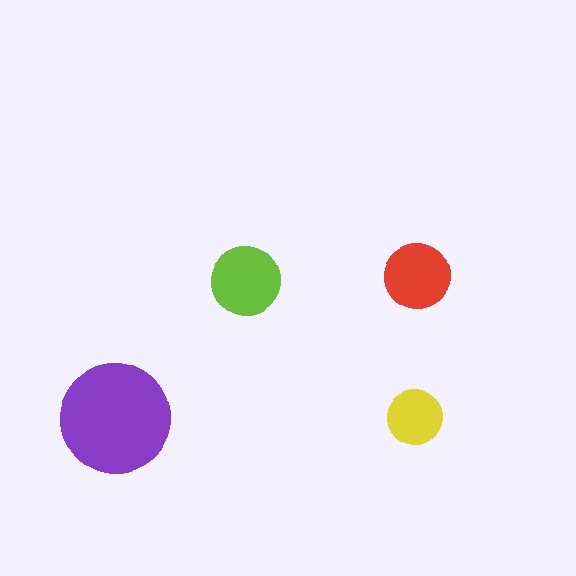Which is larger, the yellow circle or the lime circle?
The lime one.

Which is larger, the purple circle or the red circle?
The purple one.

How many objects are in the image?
There are 4 objects in the image.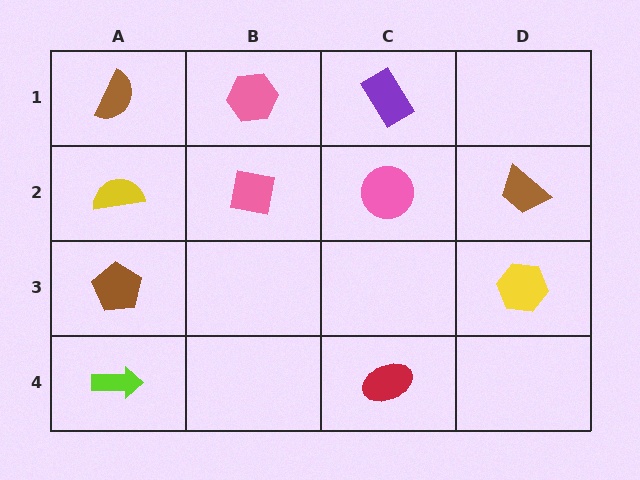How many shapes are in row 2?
4 shapes.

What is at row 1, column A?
A brown semicircle.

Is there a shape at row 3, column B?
No, that cell is empty.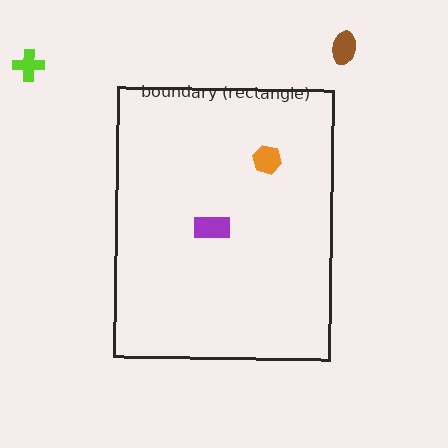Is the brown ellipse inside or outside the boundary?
Outside.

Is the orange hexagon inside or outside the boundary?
Inside.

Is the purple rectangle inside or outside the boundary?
Inside.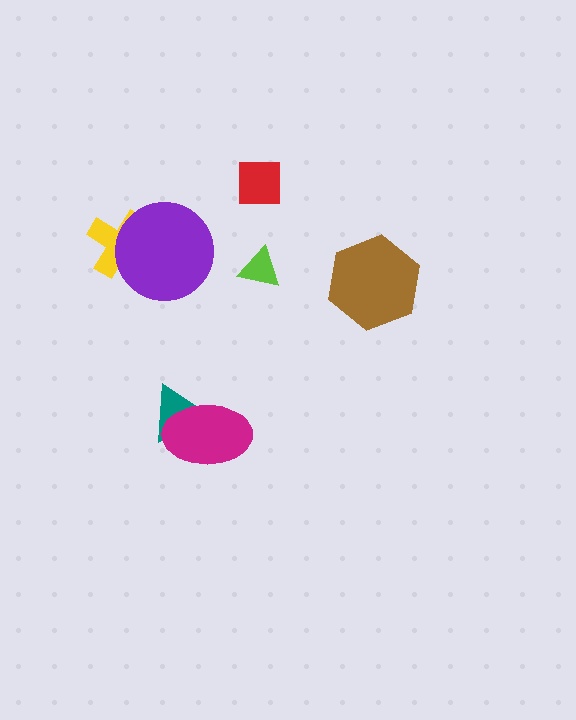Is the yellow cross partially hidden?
Yes, it is partially covered by another shape.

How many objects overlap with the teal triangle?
1 object overlaps with the teal triangle.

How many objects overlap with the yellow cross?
1 object overlaps with the yellow cross.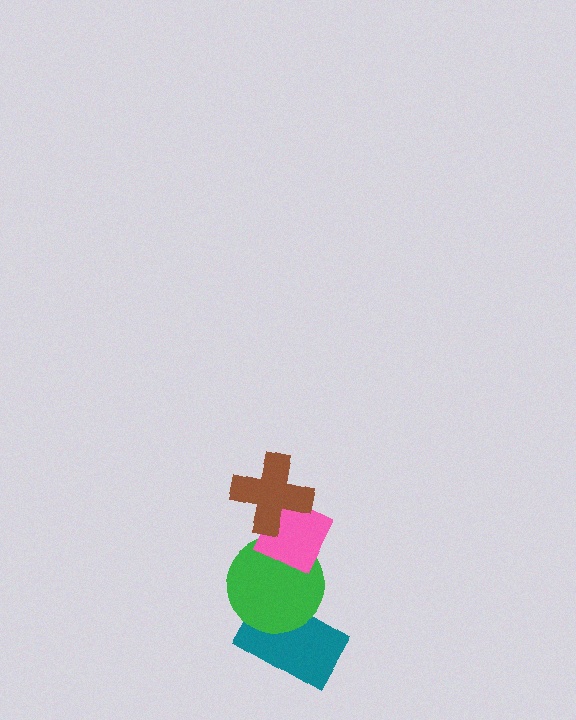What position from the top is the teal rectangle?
The teal rectangle is 4th from the top.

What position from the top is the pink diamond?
The pink diamond is 2nd from the top.